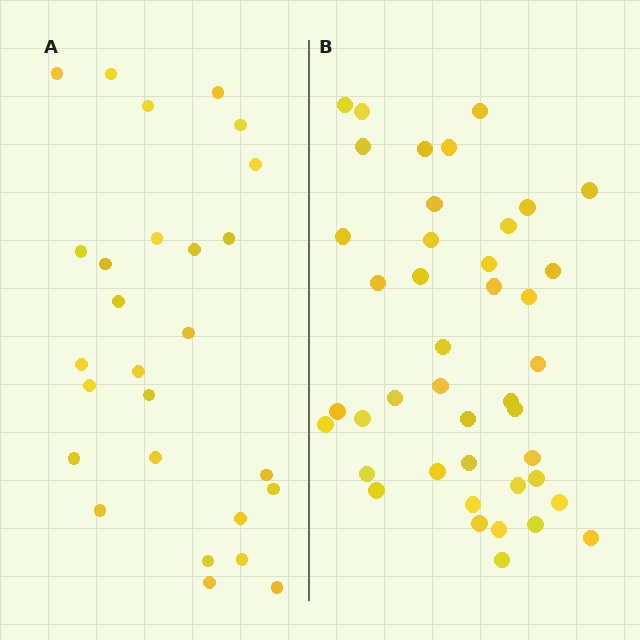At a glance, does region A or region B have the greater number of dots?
Region B (the right region) has more dots.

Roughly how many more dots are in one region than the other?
Region B has approximately 15 more dots than region A.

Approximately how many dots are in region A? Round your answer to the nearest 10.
About 30 dots. (The exact count is 27, which rounds to 30.)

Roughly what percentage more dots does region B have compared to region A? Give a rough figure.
About 55% more.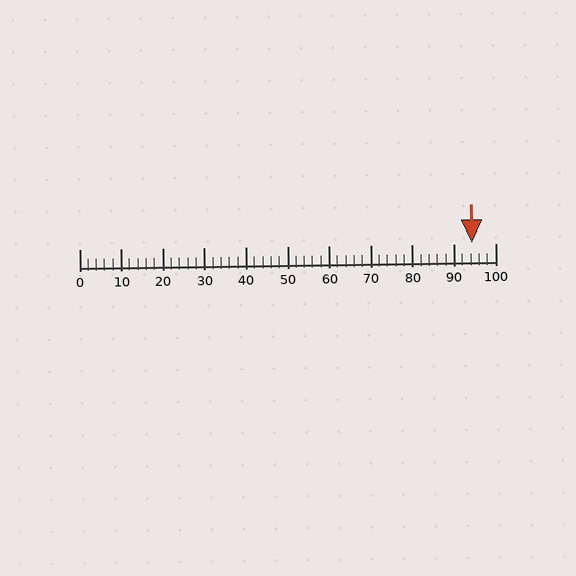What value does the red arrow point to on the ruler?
The red arrow points to approximately 94.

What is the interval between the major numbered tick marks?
The major tick marks are spaced 10 units apart.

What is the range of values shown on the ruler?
The ruler shows values from 0 to 100.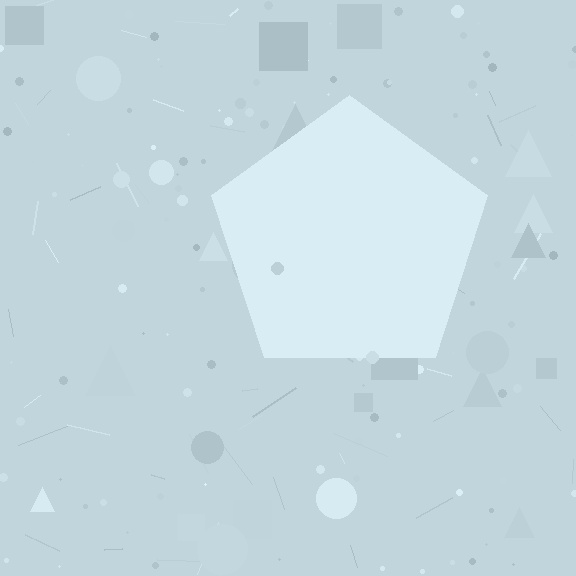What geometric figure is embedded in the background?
A pentagon is embedded in the background.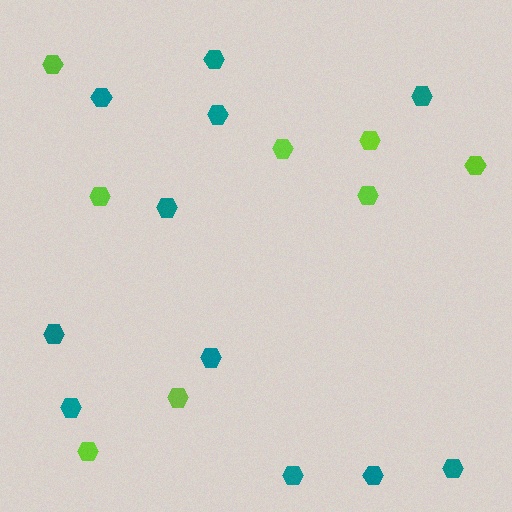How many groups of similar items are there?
There are 2 groups: one group of lime hexagons (8) and one group of teal hexagons (11).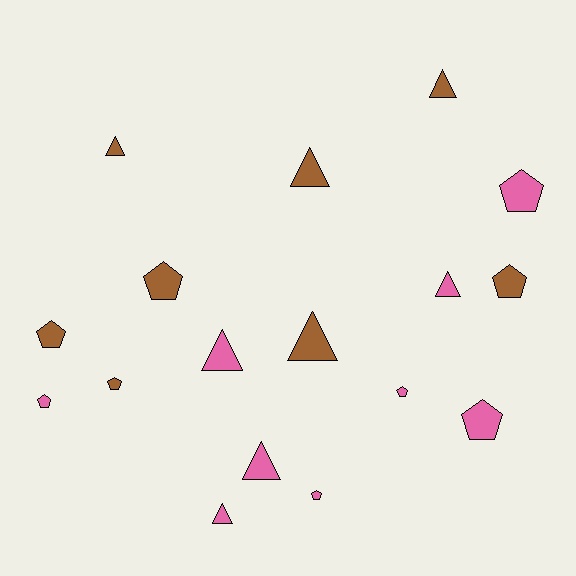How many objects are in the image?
There are 17 objects.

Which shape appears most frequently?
Pentagon, with 9 objects.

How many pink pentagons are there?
There are 5 pink pentagons.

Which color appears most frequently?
Pink, with 9 objects.